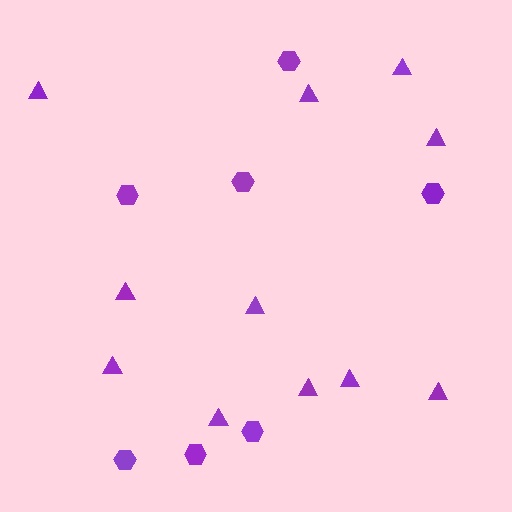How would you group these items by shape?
There are 2 groups: one group of hexagons (7) and one group of triangles (11).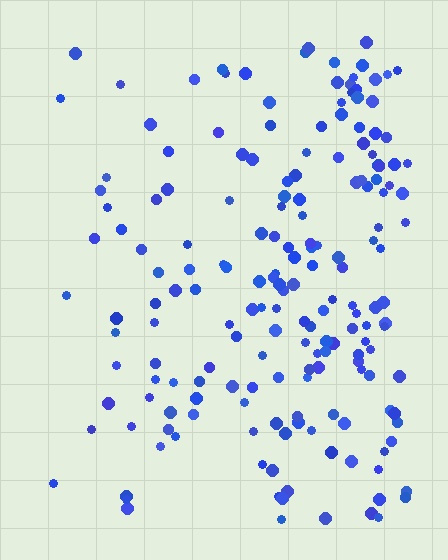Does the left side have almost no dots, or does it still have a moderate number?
Still a moderate number, just noticeably fewer than the right.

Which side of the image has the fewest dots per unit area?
The left.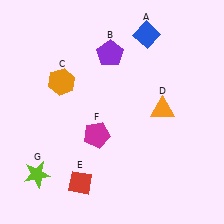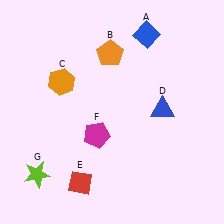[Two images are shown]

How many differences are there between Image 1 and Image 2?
There are 2 differences between the two images.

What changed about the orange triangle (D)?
In Image 1, D is orange. In Image 2, it changed to blue.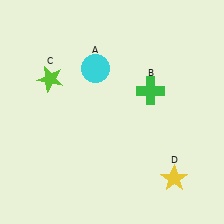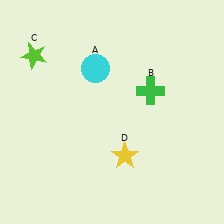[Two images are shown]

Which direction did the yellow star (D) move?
The yellow star (D) moved left.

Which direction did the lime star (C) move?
The lime star (C) moved up.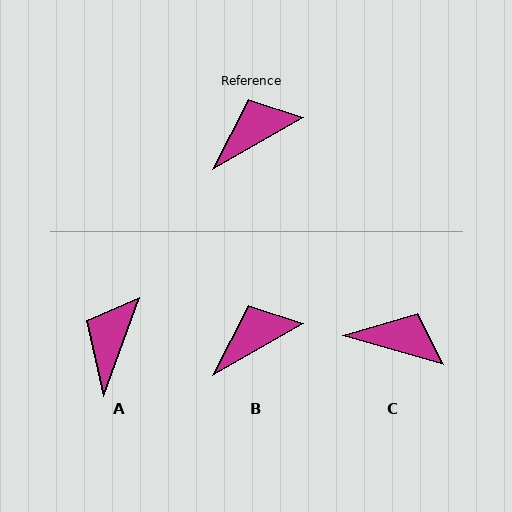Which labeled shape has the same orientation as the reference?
B.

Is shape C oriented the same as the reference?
No, it is off by about 46 degrees.